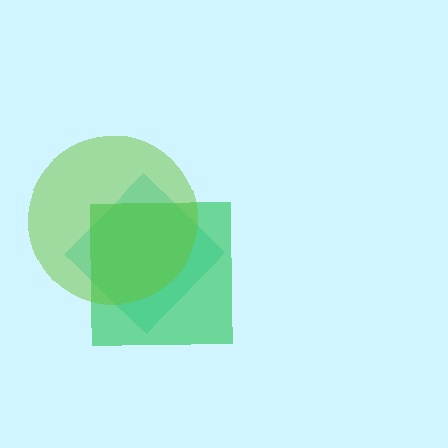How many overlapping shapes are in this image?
There are 3 overlapping shapes in the image.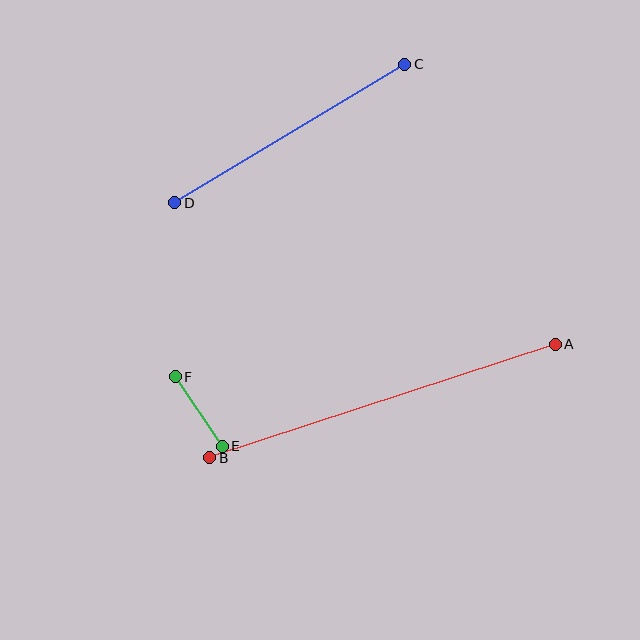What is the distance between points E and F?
The distance is approximately 84 pixels.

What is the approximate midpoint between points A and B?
The midpoint is at approximately (382, 401) pixels.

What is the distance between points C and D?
The distance is approximately 268 pixels.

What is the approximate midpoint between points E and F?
The midpoint is at approximately (199, 412) pixels.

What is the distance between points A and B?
The distance is approximately 363 pixels.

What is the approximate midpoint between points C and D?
The midpoint is at approximately (290, 134) pixels.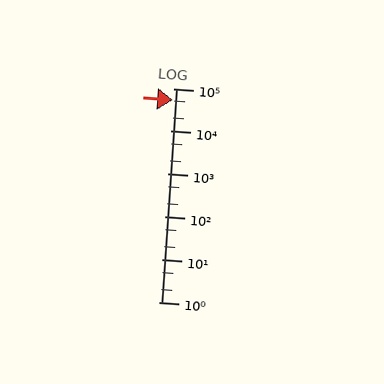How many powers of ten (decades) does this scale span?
The scale spans 5 decades, from 1 to 100000.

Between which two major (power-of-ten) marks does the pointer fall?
The pointer is between 10000 and 100000.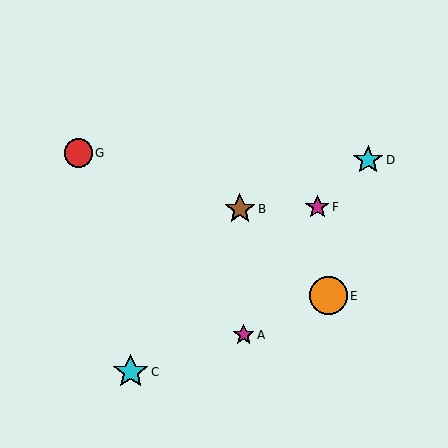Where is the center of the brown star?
The center of the brown star is at (240, 209).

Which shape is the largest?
The orange circle (labeled E) is the largest.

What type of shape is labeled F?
Shape F is a magenta star.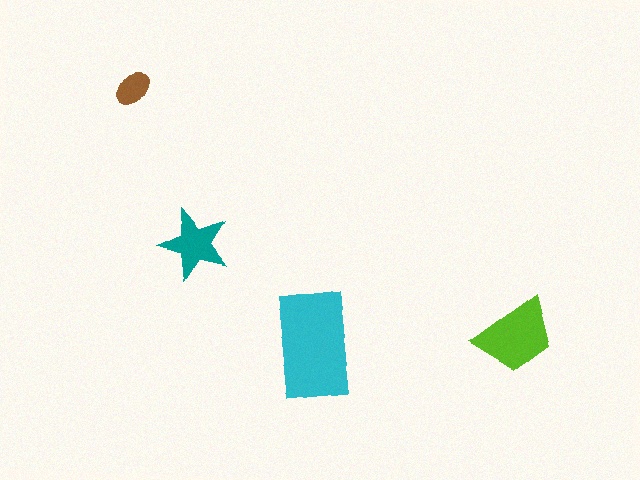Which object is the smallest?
The brown ellipse.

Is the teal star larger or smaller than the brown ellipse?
Larger.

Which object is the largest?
The cyan rectangle.